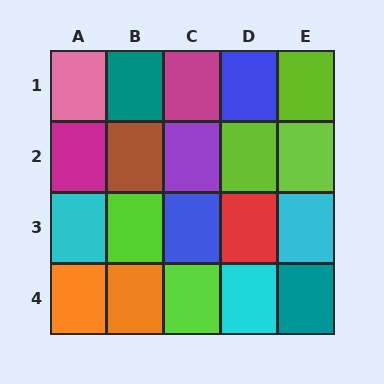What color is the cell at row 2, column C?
Purple.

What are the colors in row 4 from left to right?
Orange, orange, lime, cyan, teal.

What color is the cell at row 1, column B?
Teal.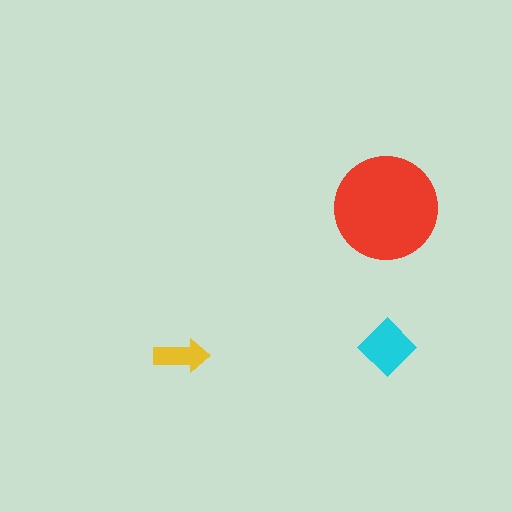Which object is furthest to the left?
The yellow arrow is leftmost.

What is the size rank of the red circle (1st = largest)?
1st.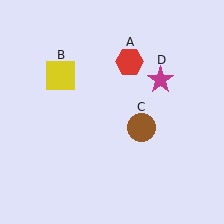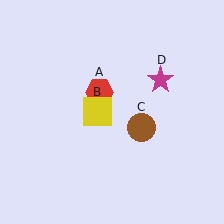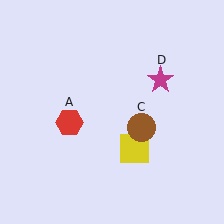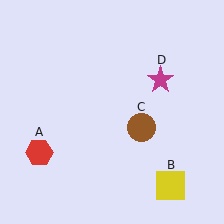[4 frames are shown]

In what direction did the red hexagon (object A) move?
The red hexagon (object A) moved down and to the left.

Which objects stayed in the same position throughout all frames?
Brown circle (object C) and magenta star (object D) remained stationary.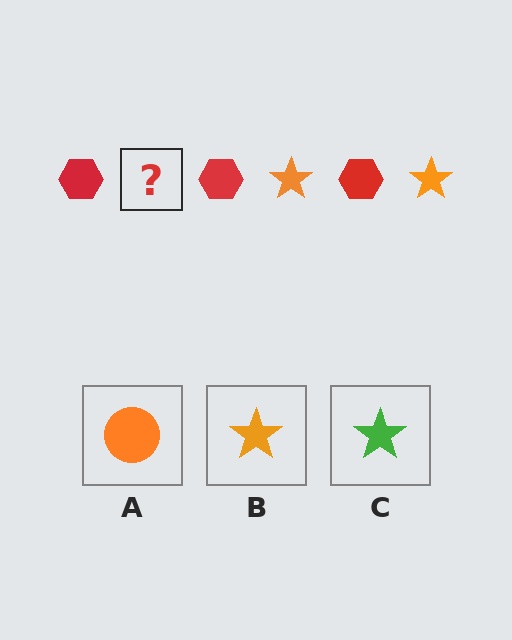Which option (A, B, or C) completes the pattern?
B.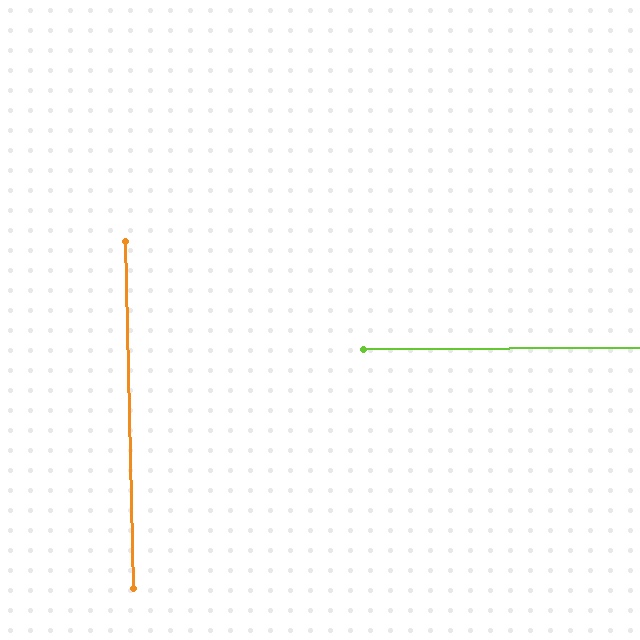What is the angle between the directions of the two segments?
Approximately 89 degrees.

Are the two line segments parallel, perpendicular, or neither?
Perpendicular — they meet at approximately 89°.